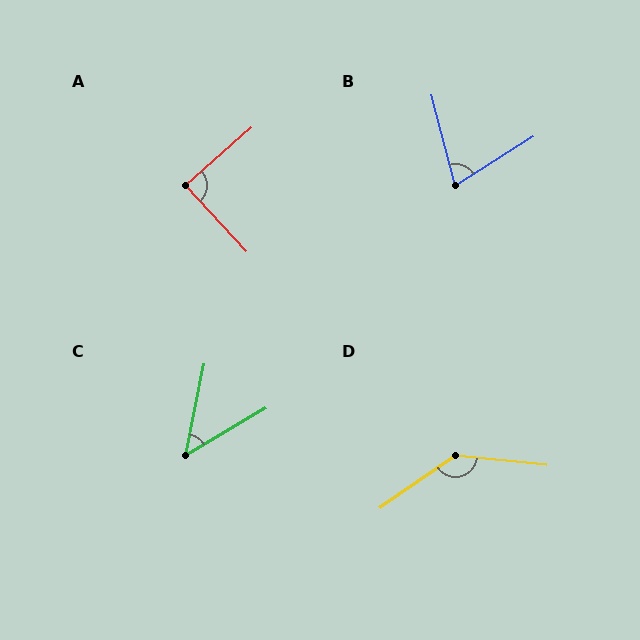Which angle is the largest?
D, at approximately 140 degrees.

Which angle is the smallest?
C, at approximately 48 degrees.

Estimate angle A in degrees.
Approximately 88 degrees.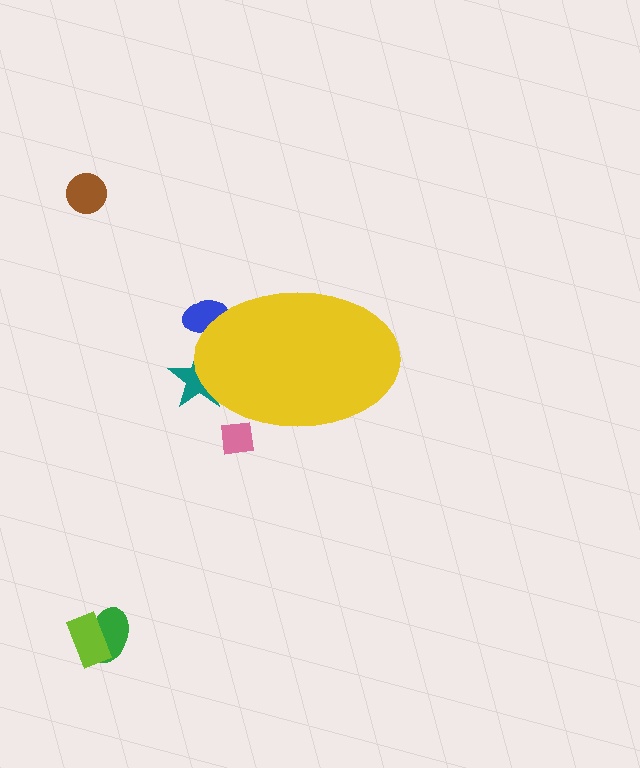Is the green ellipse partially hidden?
No, the green ellipse is fully visible.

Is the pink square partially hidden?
Yes, the pink square is partially hidden behind the yellow ellipse.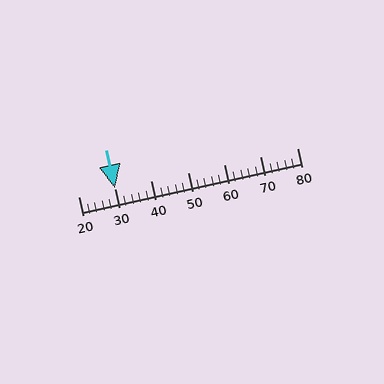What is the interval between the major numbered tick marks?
The major tick marks are spaced 10 units apart.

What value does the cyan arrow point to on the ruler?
The cyan arrow points to approximately 30.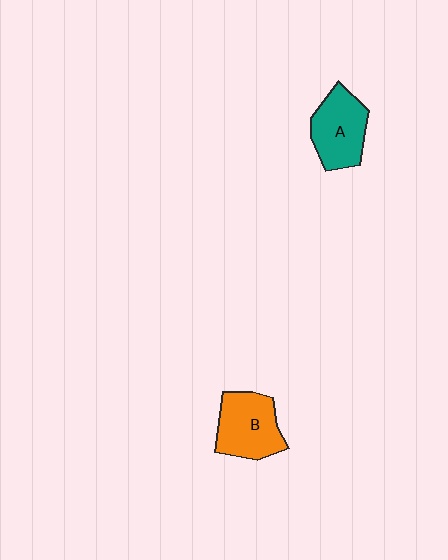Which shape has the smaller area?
Shape A (teal).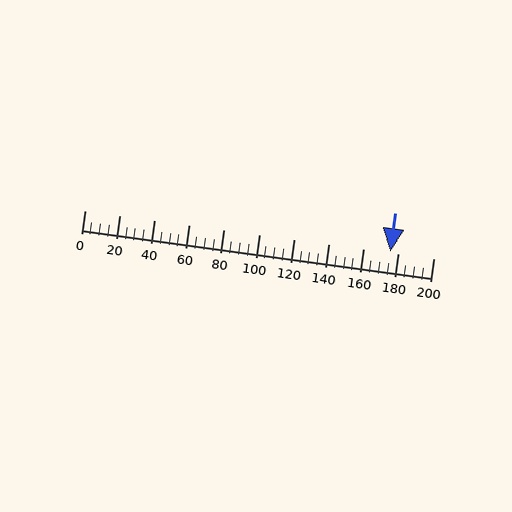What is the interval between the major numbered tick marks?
The major tick marks are spaced 20 units apart.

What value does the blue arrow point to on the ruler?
The blue arrow points to approximately 175.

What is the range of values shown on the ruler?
The ruler shows values from 0 to 200.